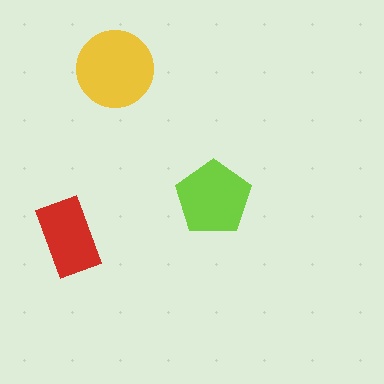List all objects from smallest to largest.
The red rectangle, the lime pentagon, the yellow circle.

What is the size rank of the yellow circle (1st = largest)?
1st.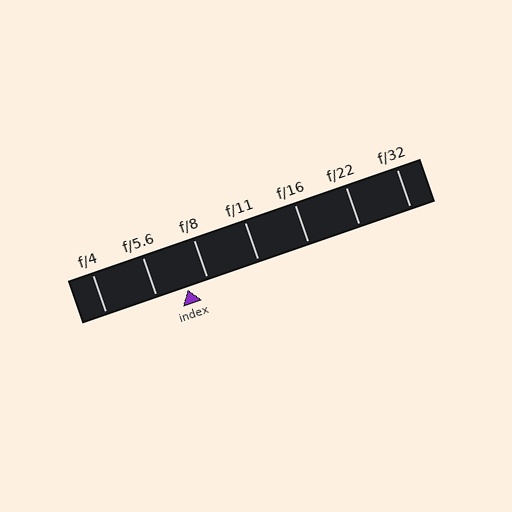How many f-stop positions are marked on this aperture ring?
There are 7 f-stop positions marked.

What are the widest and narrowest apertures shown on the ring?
The widest aperture shown is f/4 and the narrowest is f/32.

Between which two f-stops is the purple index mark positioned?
The index mark is between f/5.6 and f/8.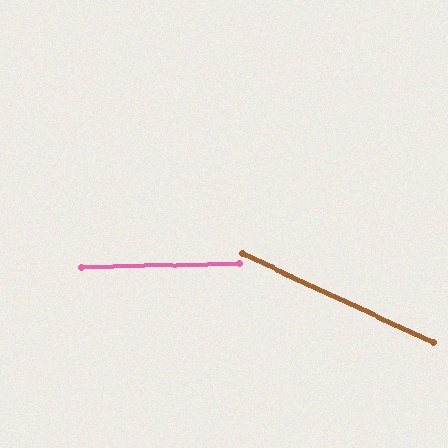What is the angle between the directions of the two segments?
Approximately 26 degrees.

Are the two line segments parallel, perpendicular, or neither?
Neither parallel nor perpendicular — they differ by about 26°.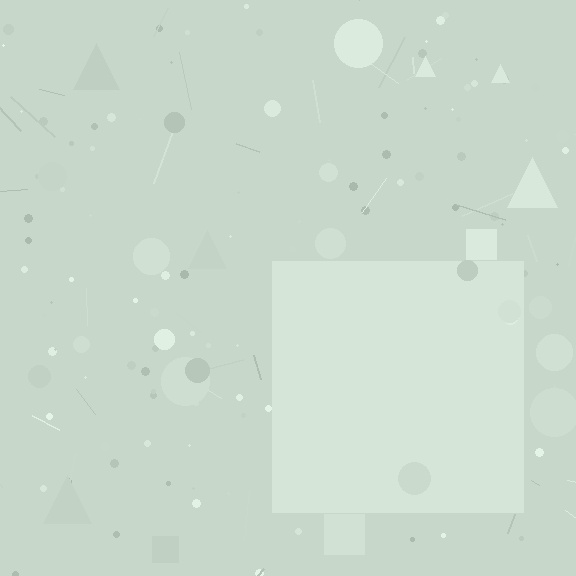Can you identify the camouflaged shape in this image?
The camouflaged shape is a square.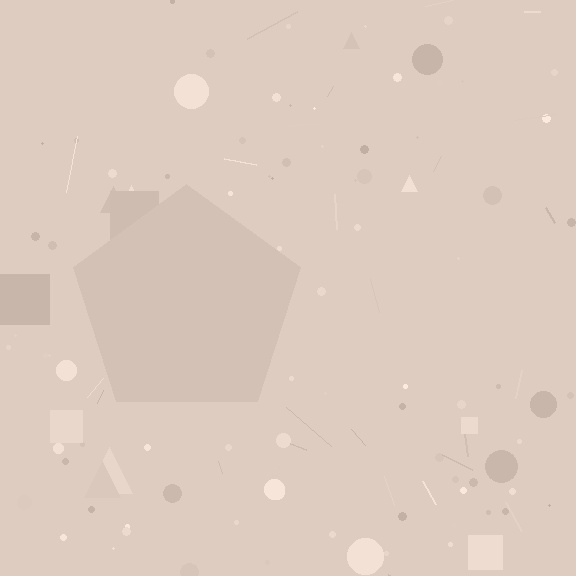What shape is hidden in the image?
A pentagon is hidden in the image.